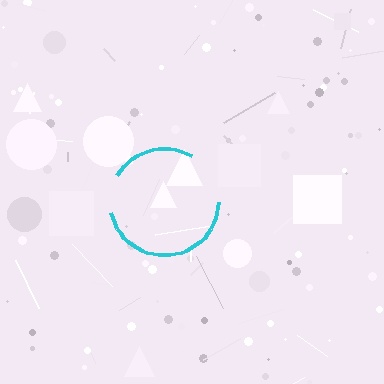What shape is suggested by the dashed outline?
The dashed outline suggests a circle.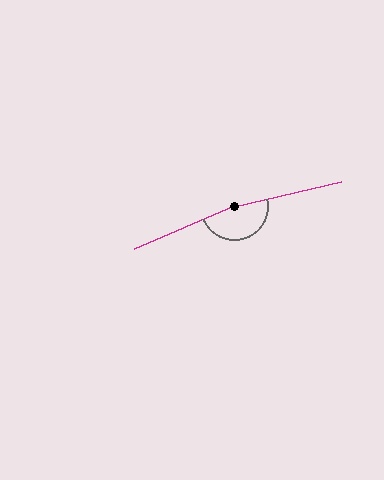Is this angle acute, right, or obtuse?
It is obtuse.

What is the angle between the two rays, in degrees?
Approximately 170 degrees.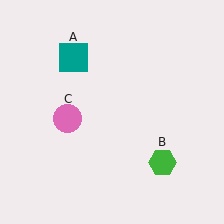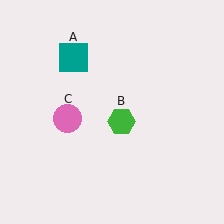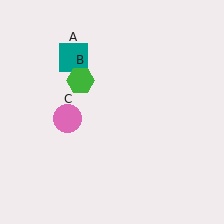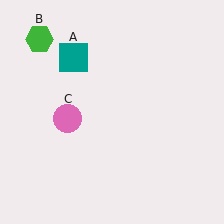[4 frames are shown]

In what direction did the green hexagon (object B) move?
The green hexagon (object B) moved up and to the left.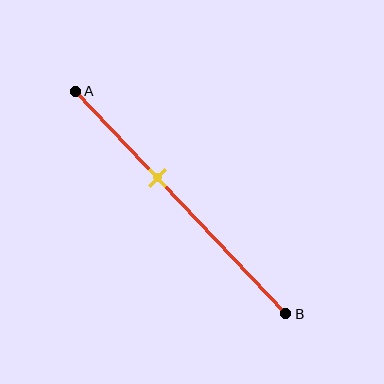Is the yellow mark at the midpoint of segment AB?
No, the mark is at about 40% from A, not at the 50% midpoint.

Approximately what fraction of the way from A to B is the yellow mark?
The yellow mark is approximately 40% of the way from A to B.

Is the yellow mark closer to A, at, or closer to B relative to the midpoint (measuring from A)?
The yellow mark is closer to point A than the midpoint of segment AB.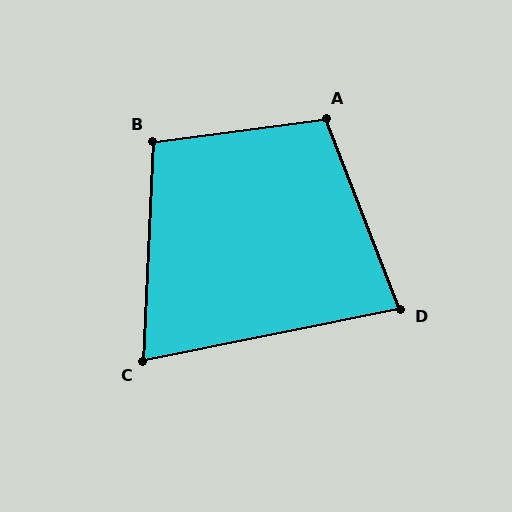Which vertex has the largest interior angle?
A, at approximately 104 degrees.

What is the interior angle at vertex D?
Approximately 80 degrees (acute).